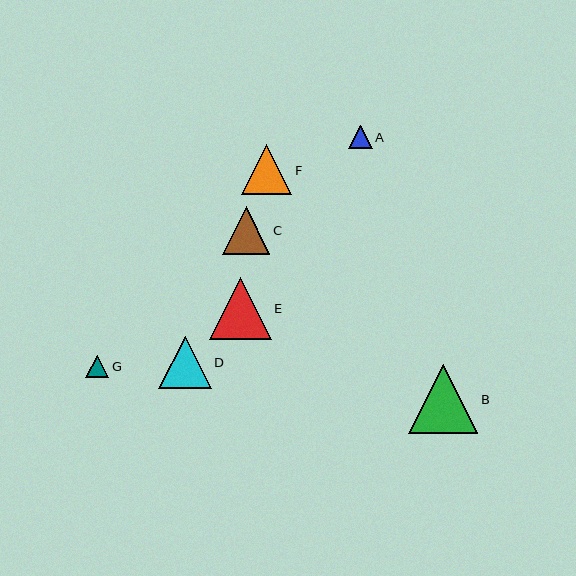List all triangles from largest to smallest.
From largest to smallest: B, E, D, F, C, A, G.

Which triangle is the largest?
Triangle B is the largest with a size of approximately 69 pixels.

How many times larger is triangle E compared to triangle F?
Triangle E is approximately 1.2 times the size of triangle F.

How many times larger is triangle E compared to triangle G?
Triangle E is approximately 2.7 times the size of triangle G.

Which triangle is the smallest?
Triangle G is the smallest with a size of approximately 23 pixels.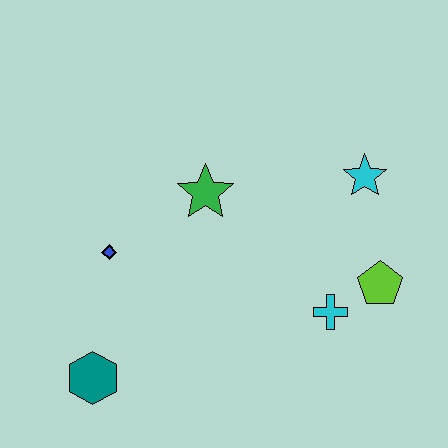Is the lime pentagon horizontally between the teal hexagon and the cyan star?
No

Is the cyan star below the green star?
No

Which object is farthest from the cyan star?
The teal hexagon is farthest from the cyan star.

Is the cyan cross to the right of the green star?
Yes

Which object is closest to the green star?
The blue diamond is closest to the green star.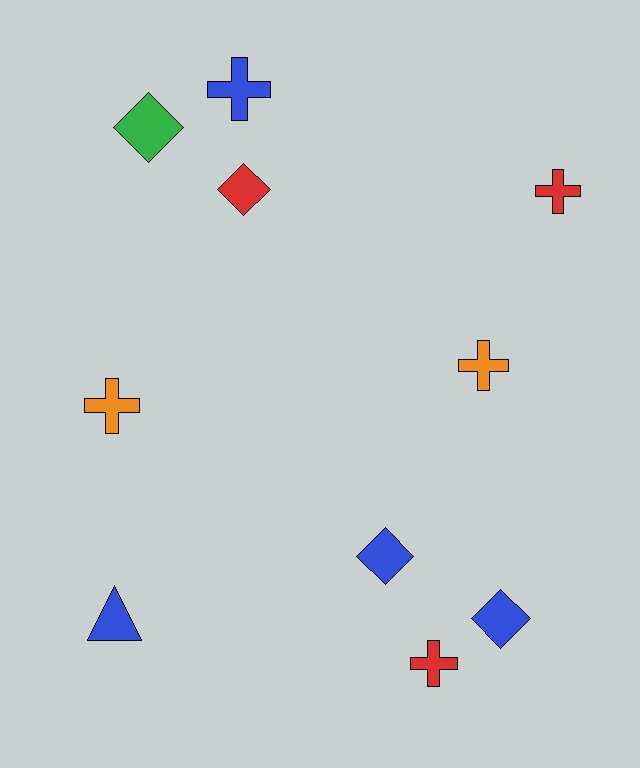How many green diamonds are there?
There is 1 green diamond.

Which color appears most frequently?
Blue, with 4 objects.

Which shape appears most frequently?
Cross, with 5 objects.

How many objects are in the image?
There are 10 objects.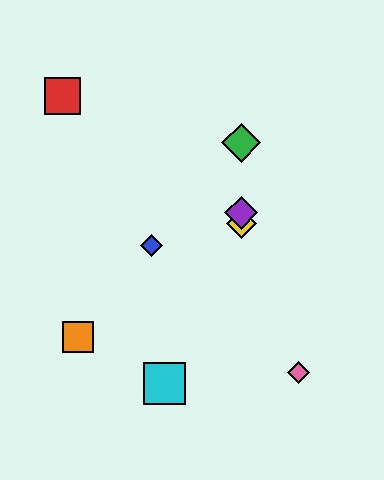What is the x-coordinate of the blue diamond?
The blue diamond is at x≈152.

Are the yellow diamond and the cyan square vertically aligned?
No, the yellow diamond is at x≈241 and the cyan square is at x≈164.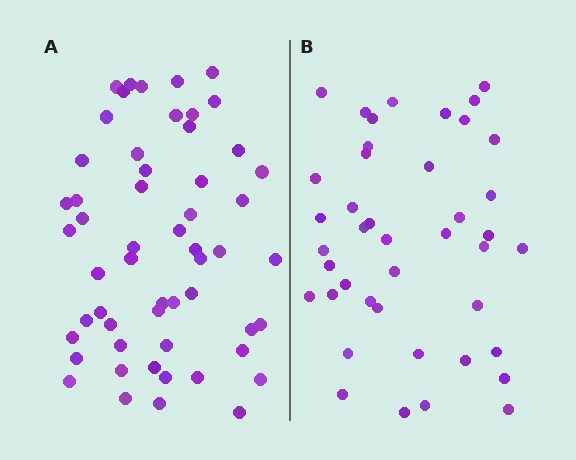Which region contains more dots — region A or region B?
Region A (the left region) has more dots.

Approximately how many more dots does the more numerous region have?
Region A has approximately 15 more dots than region B.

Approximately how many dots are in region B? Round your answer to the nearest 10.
About 40 dots. (The exact count is 42, which rounds to 40.)